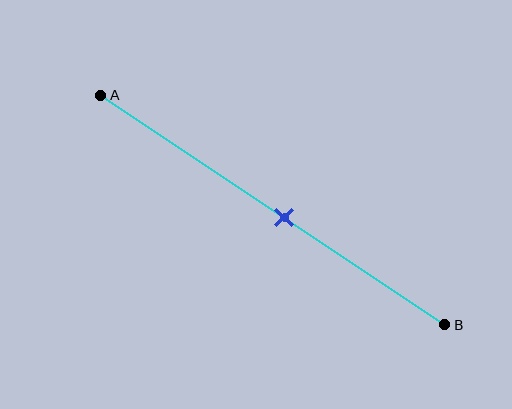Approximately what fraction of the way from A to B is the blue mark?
The blue mark is approximately 55% of the way from A to B.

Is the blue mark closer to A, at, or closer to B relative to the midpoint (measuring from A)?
The blue mark is closer to point B than the midpoint of segment AB.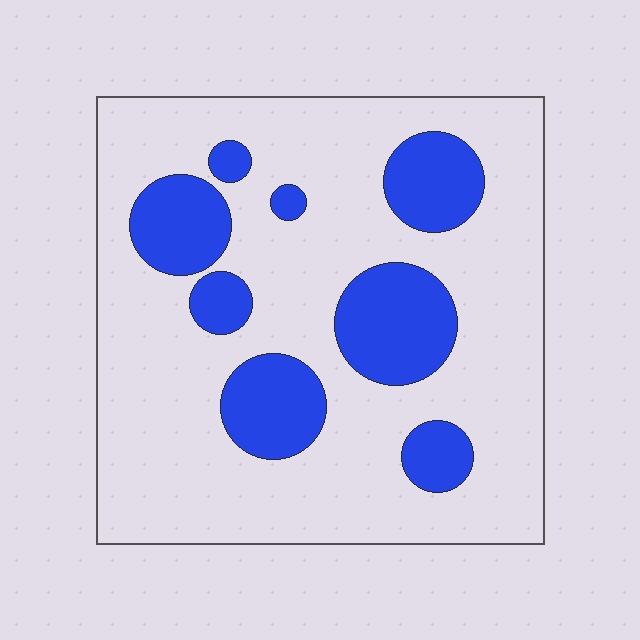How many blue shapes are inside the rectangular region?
8.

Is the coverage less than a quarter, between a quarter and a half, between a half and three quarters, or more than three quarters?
Less than a quarter.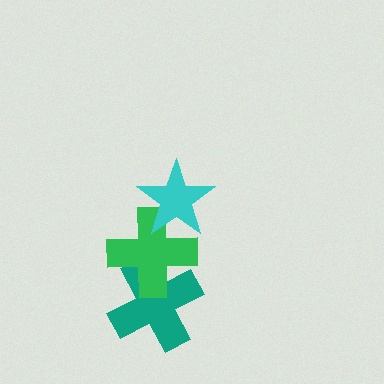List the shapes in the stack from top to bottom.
From top to bottom: the cyan star, the green cross, the teal cross.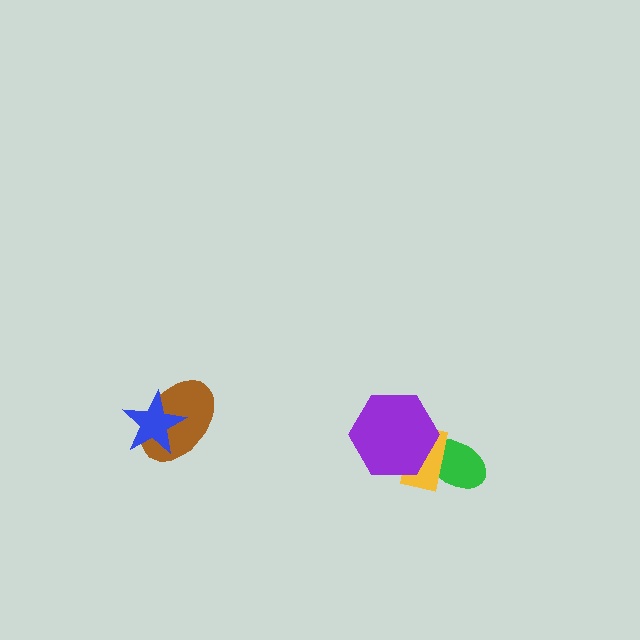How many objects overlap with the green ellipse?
2 objects overlap with the green ellipse.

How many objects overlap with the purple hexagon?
2 objects overlap with the purple hexagon.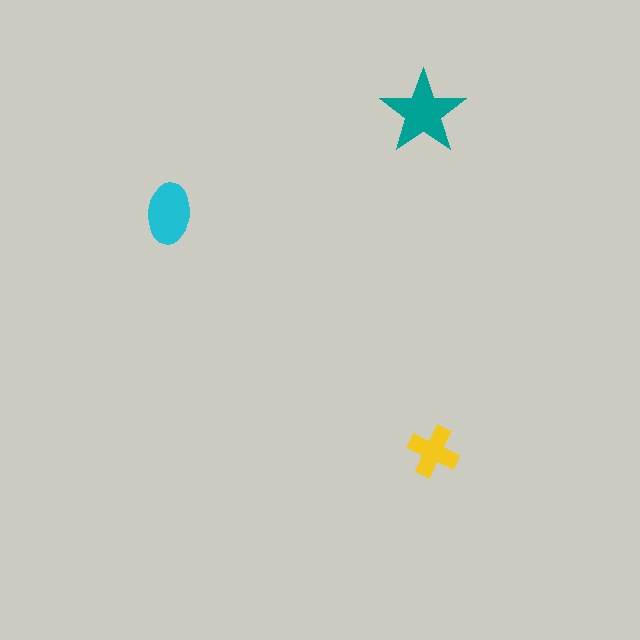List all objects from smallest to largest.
The yellow cross, the cyan ellipse, the teal star.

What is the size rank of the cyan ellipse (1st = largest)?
2nd.